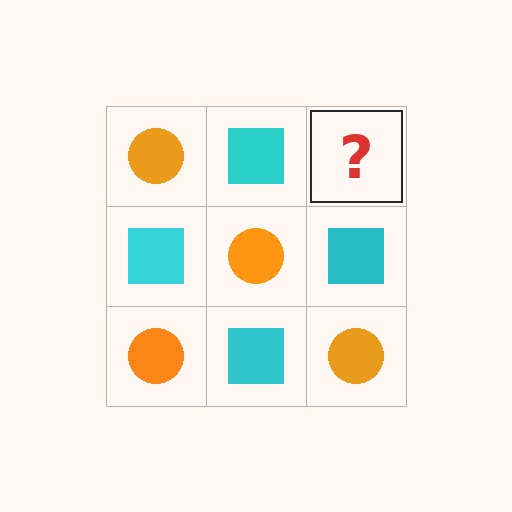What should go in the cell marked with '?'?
The missing cell should contain an orange circle.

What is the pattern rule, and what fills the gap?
The rule is that it alternates orange circle and cyan square in a checkerboard pattern. The gap should be filled with an orange circle.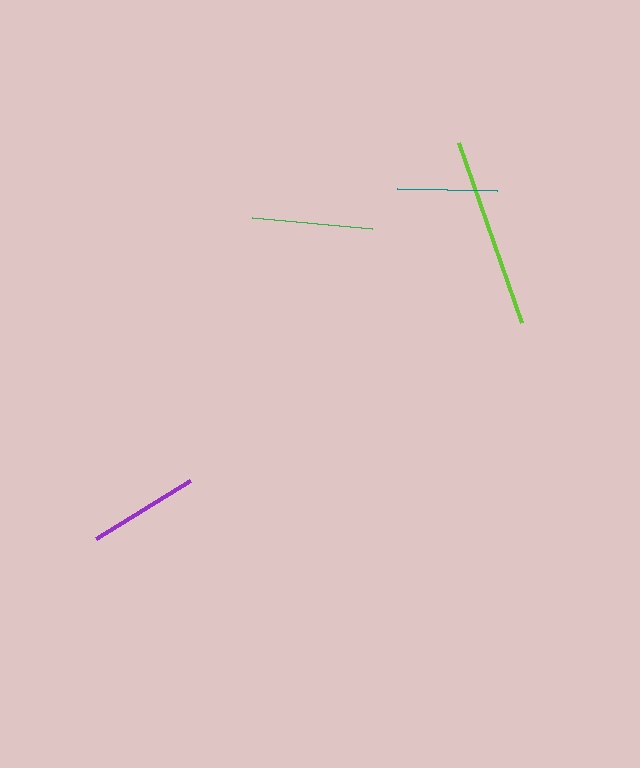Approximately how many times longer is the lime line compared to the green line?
The lime line is approximately 1.6 times the length of the green line.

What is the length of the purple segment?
The purple segment is approximately 111 pixels long.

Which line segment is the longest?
The lime line is the longest at approximately 191 pixels.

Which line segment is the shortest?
The teal line is the shortest at approximately 100 pixels.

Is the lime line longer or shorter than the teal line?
The lime line is longer than the teal line.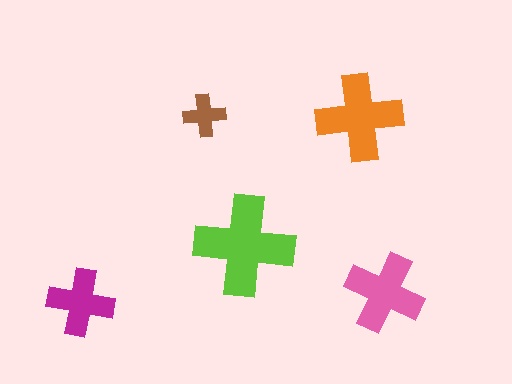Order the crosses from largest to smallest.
the lime one, the orange one, the pink one, the magenta one, the brown one.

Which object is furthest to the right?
The pink cross is rightmost.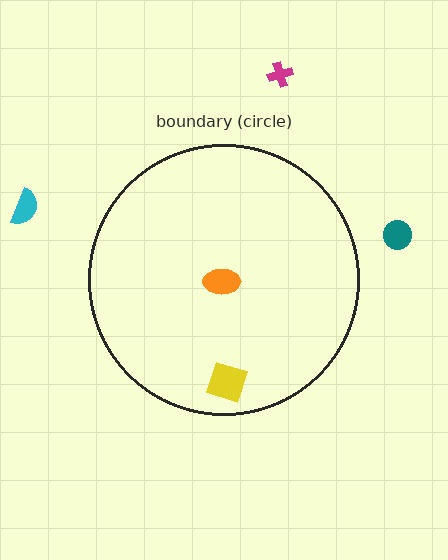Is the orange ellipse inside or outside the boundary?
Inside.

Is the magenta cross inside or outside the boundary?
Outside.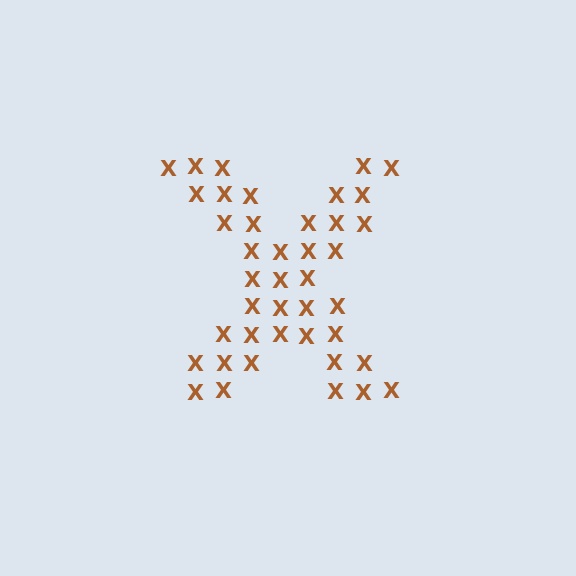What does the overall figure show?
The overall figure shows the letter X.